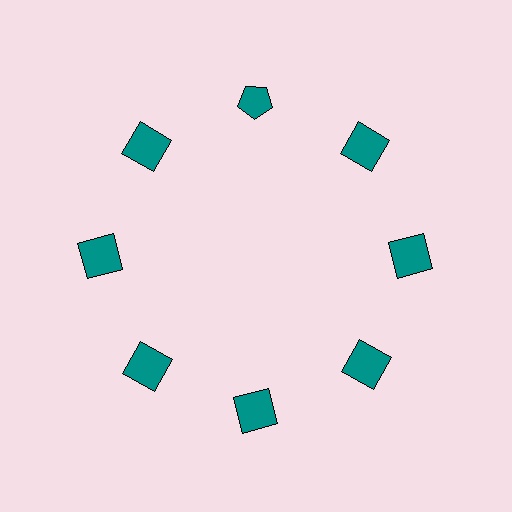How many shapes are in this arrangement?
There are 8 shapes arranged in a ring pattern.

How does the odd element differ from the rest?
It has a different shape: pentagon instead of square.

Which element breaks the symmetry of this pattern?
The teal pentagon at roughly the 12 o'clock position breaks the symmetry. All other shapes are teal squares.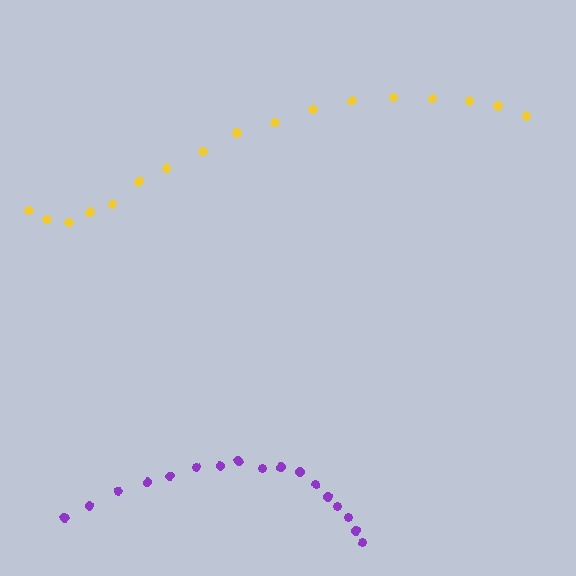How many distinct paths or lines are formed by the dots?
There are 2 distinct paths.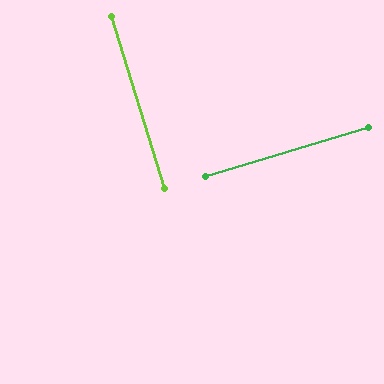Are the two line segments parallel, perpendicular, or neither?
Perpendicular — they meet at approximately 90°.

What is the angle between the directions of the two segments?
Approximately 90 degrees.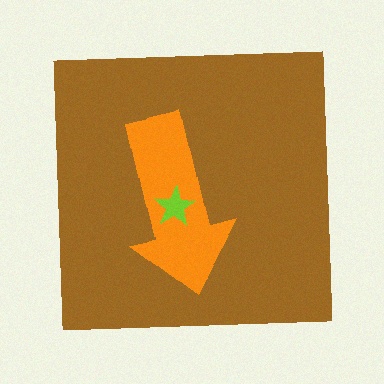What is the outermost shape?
The brown square.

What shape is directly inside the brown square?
The orange arrow.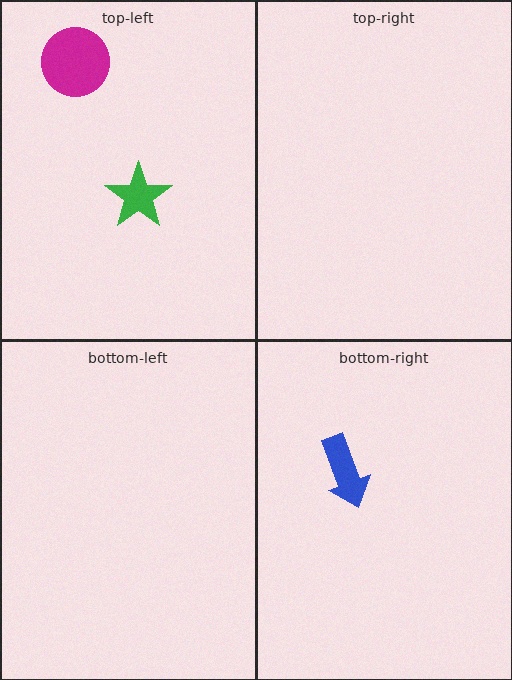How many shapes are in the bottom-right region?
1.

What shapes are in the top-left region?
The green star, the magenta circle.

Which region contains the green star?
The top-left region.